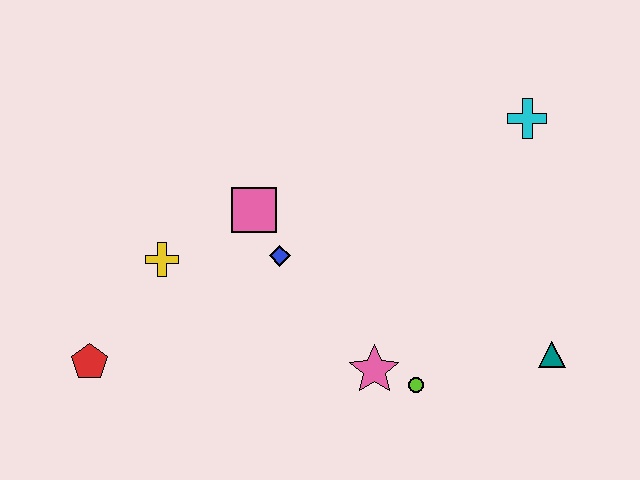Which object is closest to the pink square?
The blue diamond is closest to the pink square.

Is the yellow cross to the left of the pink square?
Yes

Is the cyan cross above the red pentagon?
Yes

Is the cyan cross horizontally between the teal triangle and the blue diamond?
Yes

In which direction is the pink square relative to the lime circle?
The pink square is above the lime circle.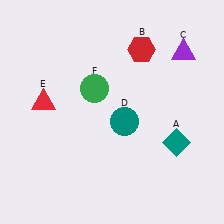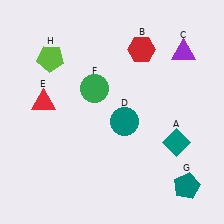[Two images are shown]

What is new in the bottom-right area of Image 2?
A teal pentagon (G) was added in the bottom-right area of Image 2.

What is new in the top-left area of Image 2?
A lime pentagon (H) was added in the top-left area of Image 2.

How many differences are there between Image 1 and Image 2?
There are 2 differences between the two images.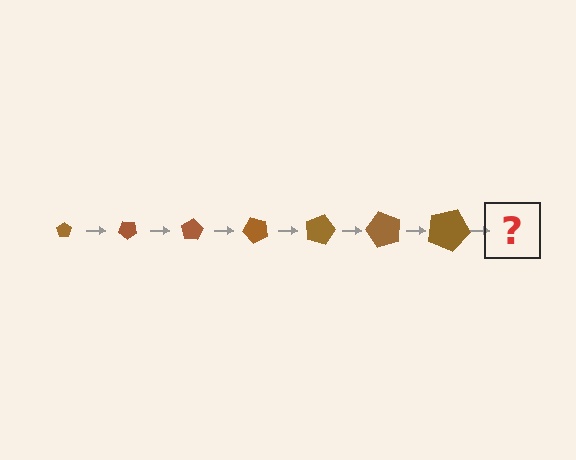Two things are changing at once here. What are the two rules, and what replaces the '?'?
The two rules are that the pentagon grows larger each step and it rotates 40 degrees each step. The '?' should be a pentagon, larger than the previous one and rotated 280 degrees from the start.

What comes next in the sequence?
The next element should be a pentagon, larger than the previous one and rotated 280 degrees from the start.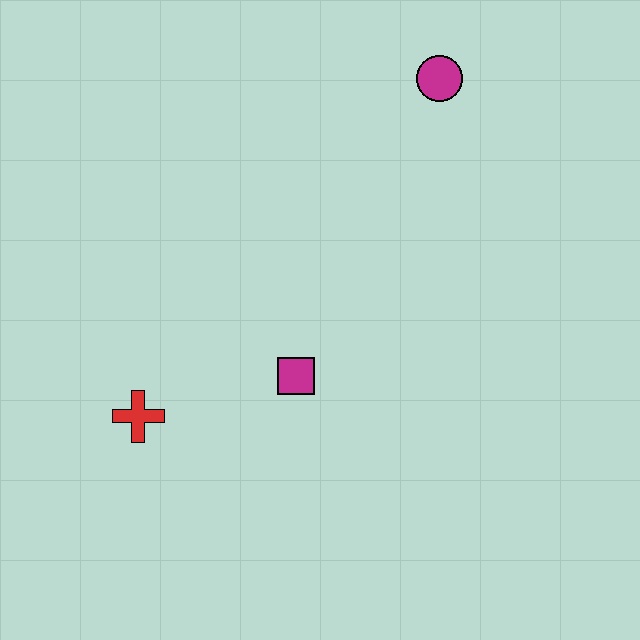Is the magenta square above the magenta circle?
No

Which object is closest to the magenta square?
The red cross is closest to the magenta square.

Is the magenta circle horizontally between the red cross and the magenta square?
No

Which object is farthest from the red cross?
The magenta circle is farthest from the red cross.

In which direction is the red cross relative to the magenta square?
The red cross is to the left of the magenta square.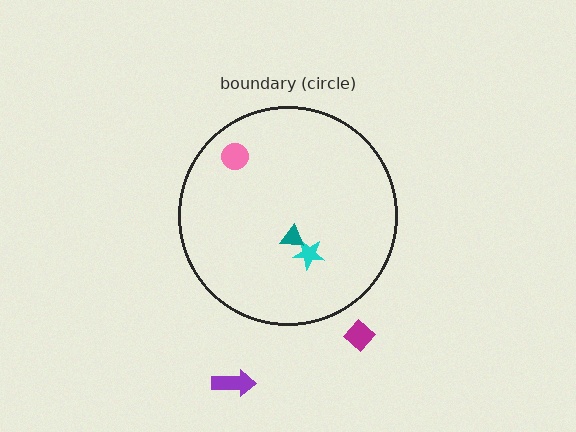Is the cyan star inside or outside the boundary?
Inside.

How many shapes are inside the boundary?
3 inside, 2 outside.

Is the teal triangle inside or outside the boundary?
Inside.